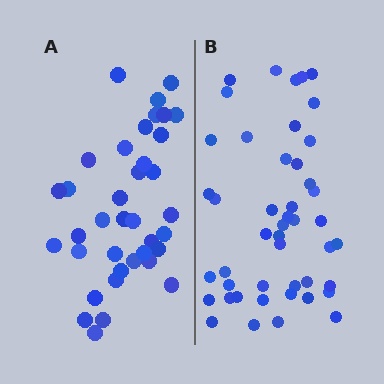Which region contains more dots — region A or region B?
Region B (the right region) has more dots.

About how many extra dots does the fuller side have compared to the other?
Region B has roughly 8 or so more dots than region A.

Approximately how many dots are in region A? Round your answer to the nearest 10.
About 40 dots. (The exact count is 37, which rounds to 40.)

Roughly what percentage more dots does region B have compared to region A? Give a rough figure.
About 25% more.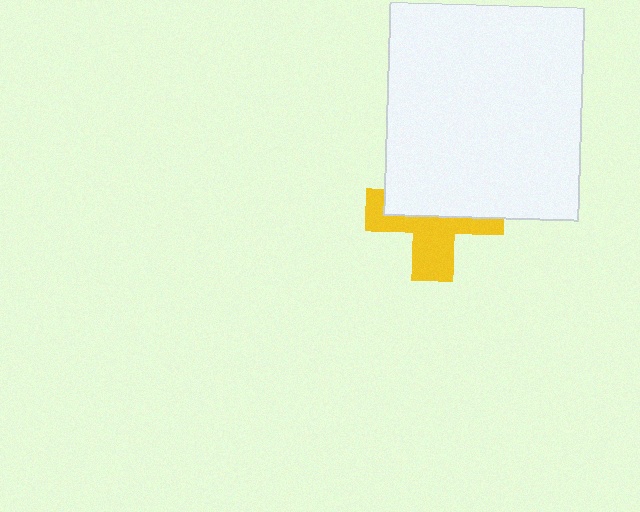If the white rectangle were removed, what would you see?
You would see the complete yellow cross.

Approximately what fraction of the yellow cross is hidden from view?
Roughly 52% of the yellow cross is hidden behind the white rectangle.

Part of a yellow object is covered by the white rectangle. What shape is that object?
It is a cross.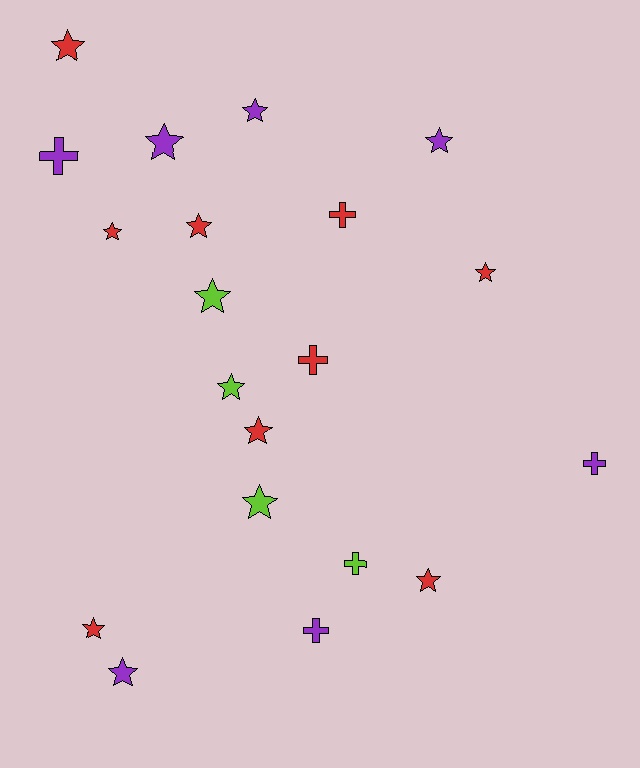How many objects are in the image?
There are 20 objects.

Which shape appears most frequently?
Star, with 14 objects.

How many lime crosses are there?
There is 1 lime cross.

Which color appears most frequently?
Red, with 9 objects.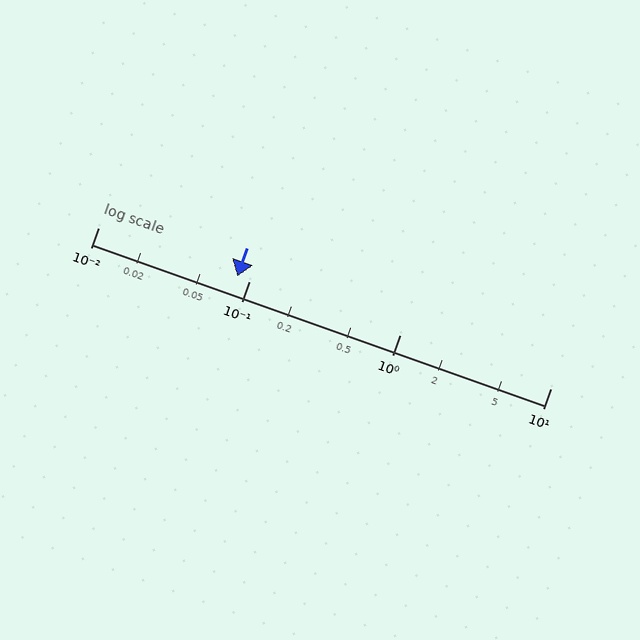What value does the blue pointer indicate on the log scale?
The pointer indicates approximately 0.083.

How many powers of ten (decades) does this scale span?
The scale spans 3 decades, from 0.01 to 10.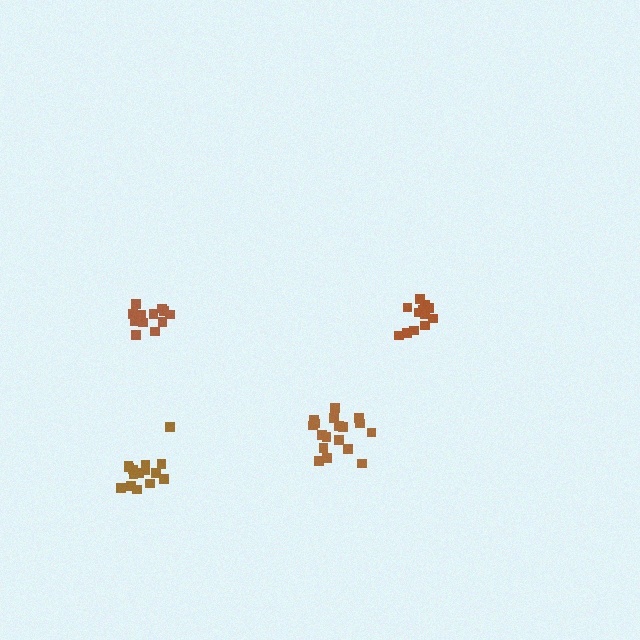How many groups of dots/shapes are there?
There are 4 groups.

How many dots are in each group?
Group 1: 12 dots, Group 2: 12 dots, Group 3: 15 dots, Group 4: 18 dots (57 total).